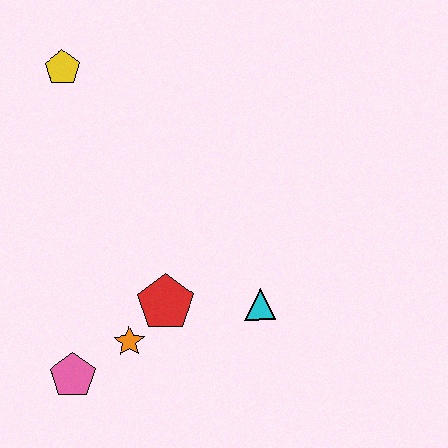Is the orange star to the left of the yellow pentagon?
No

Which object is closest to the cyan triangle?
The red pentagon is closest to the cyan triangle.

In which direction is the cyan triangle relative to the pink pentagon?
The cyan triangle is to the right of the pink pentagon.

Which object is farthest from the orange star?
The yellow pentagon is farthest from the orange star.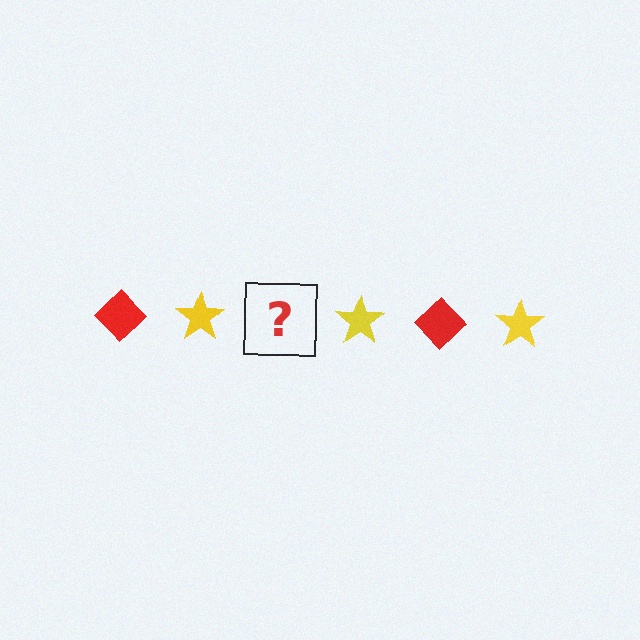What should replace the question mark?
The question mark should be replaced with a red diamond.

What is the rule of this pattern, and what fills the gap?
The rule is that the pattern alternates between red diamond and yellow star. The gap should be filled with a red diamond.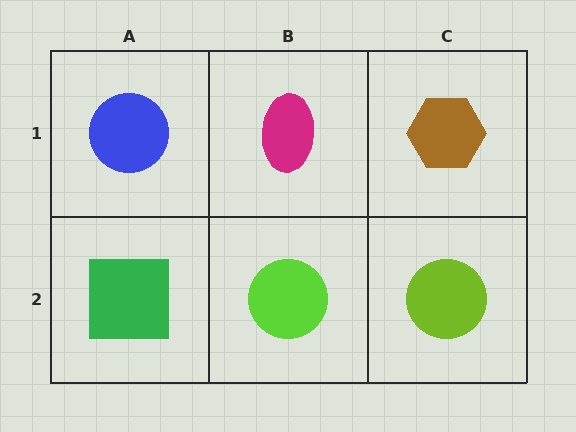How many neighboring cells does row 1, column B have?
3.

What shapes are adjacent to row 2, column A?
A blue circle (row 1, column A), a lime circle (row 2, column B).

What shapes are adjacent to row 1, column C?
A lime circle (row 2, column C), a magenta ellipse (row 1, column B).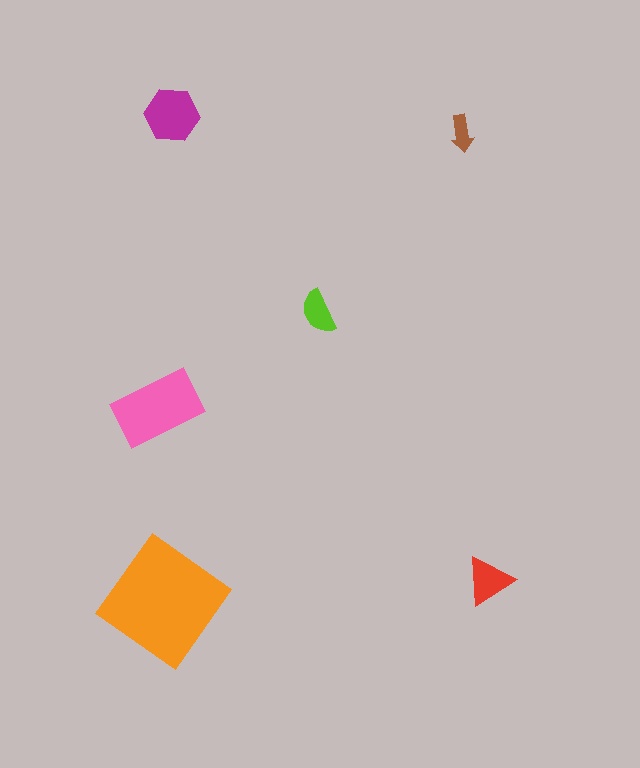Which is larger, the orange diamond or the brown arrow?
The orange diamond.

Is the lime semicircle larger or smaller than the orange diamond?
Smaller.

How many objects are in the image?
There are 6 objects in the image.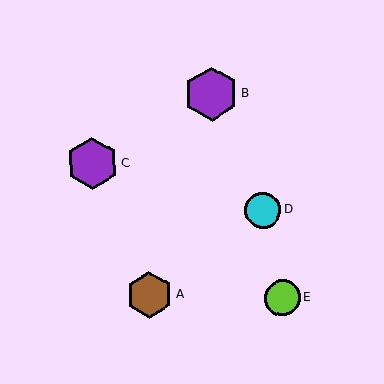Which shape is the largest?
The purple hexagon (labeled B) is the largest.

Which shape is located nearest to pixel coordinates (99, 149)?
The purple hexagon (labeled C) at (92, 163) is nearest to that location.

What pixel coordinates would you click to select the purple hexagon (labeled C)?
Click at (92, 163) to select the purple hexagon C.